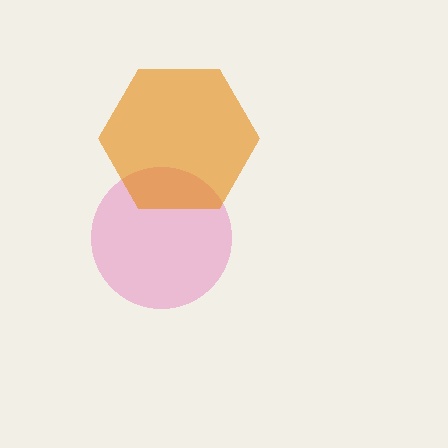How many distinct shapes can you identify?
There are 2 distinct shapes: a pink circle, an orange hexagon.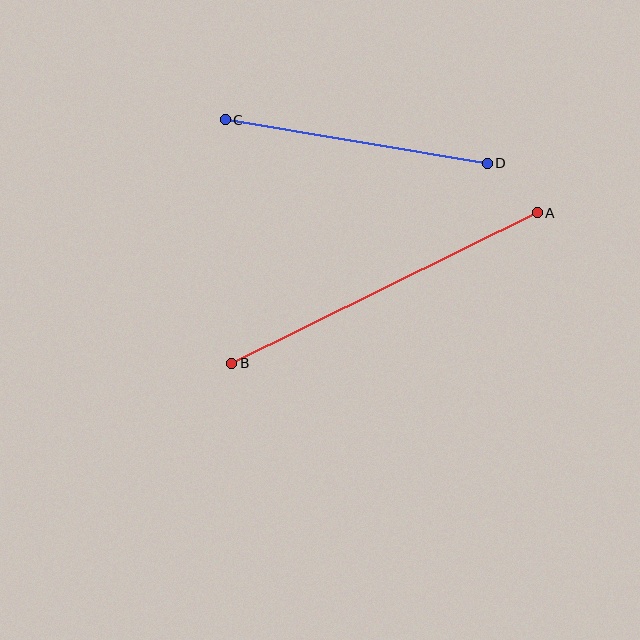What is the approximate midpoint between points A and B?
The midpoint is at approximately (384, 288) pixels.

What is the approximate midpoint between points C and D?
The midpoint is at approximately (356, 141) pixels.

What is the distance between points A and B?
The distance is approximately 341 pixels.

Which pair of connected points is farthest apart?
Points A and B are farthest apart.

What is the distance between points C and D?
The distance is approximately 265 pixels.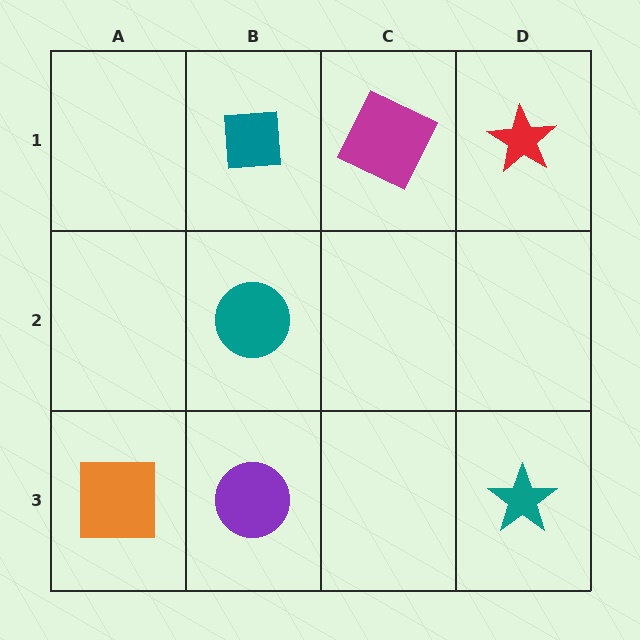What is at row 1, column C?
A magenta square.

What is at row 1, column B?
A teal square.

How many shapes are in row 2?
1 shape.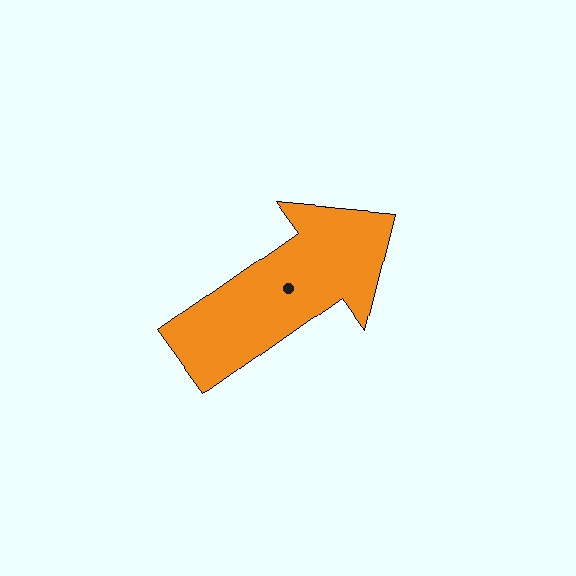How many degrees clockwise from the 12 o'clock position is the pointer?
Approximately 55 degrees.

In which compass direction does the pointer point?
Northeast.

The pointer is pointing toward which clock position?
Roughly 2 o'clock.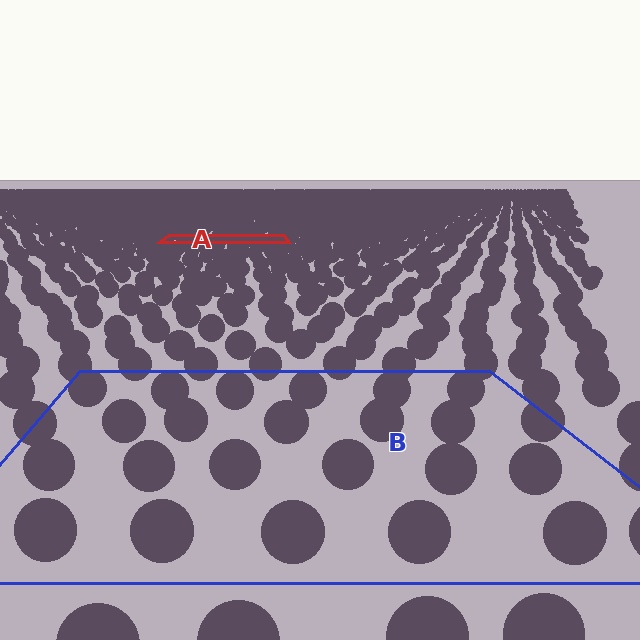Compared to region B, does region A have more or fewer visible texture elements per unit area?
Region A has more texture elements per unit area — they are packed more densely because it is farther away.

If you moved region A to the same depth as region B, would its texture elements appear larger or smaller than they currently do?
They would appear larger. At a closer depth, the same texture elements are projected at a bigger on-screen size.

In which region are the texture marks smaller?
The texture marks are smaller in region A, because it is farther away.